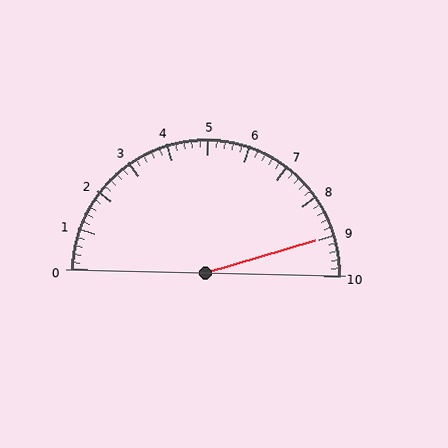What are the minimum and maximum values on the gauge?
The gauge ranges from 0 to 10.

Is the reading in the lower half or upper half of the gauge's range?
The reading is in the upper half of the range (0 to 10).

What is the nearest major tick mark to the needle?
The nearest major tick mark is 9.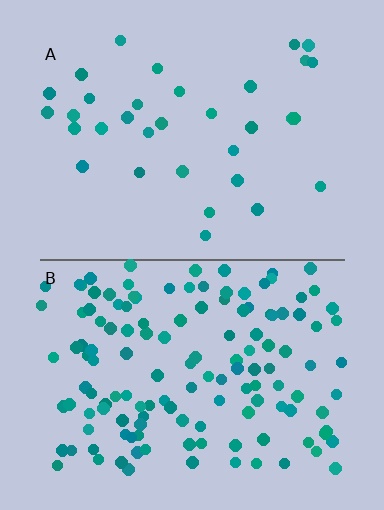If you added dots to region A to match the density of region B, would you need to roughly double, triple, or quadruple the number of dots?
Approximately quadruple.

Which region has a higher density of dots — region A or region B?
B (the bottom).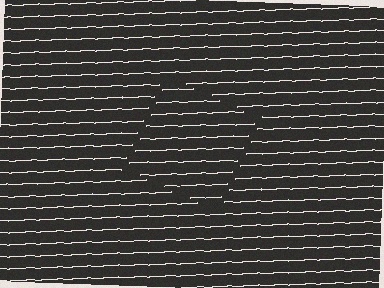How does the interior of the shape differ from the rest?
The interior of the shape contains the same grating, shifted by half a period — the contour is defined by the phase discontinuity where line-ends from the inner and outer gratings abut.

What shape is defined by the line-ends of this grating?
An illusory square. The interior of the shape contains the same grating, shifted by half a period — the contour is defined by the phase discontinuity where line-ends from the inner and outer gratings abut.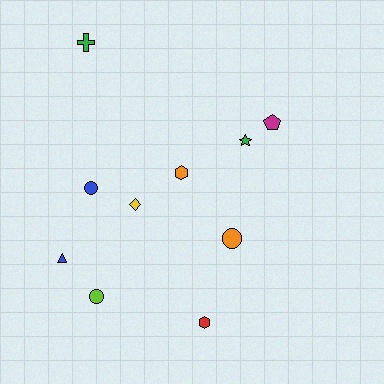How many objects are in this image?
There are 10 objects.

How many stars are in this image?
There is 1 star.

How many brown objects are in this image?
There are no brown objects.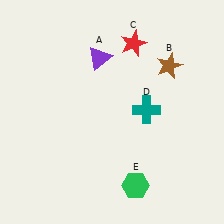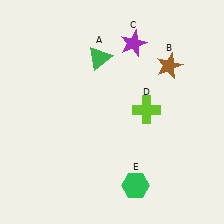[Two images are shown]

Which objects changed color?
A changed from purple to green. C changed from red to purple. D changed from teal to lime.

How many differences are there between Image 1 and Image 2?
There are 3 differences between the two images.